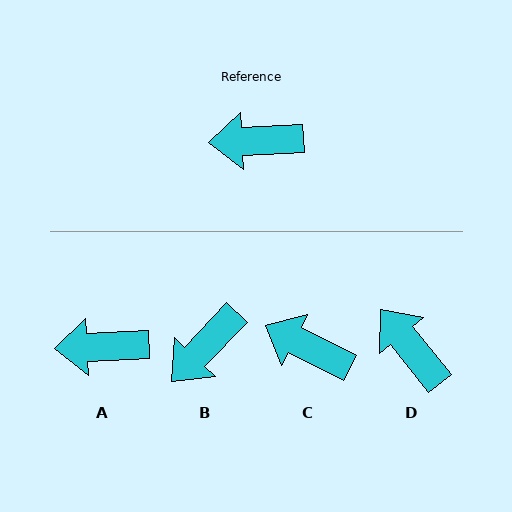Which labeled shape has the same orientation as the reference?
A.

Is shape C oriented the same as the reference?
No, it is off by about 29 degrees.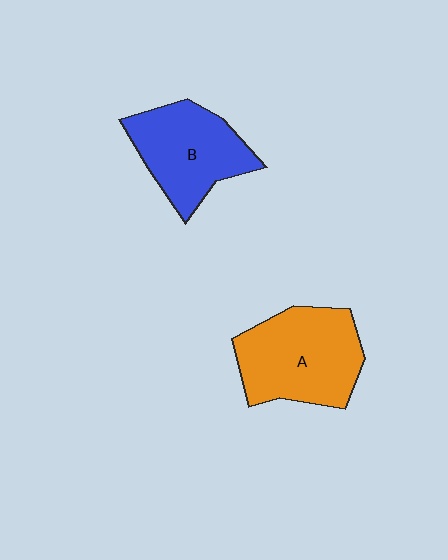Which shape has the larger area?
Shape A (orange).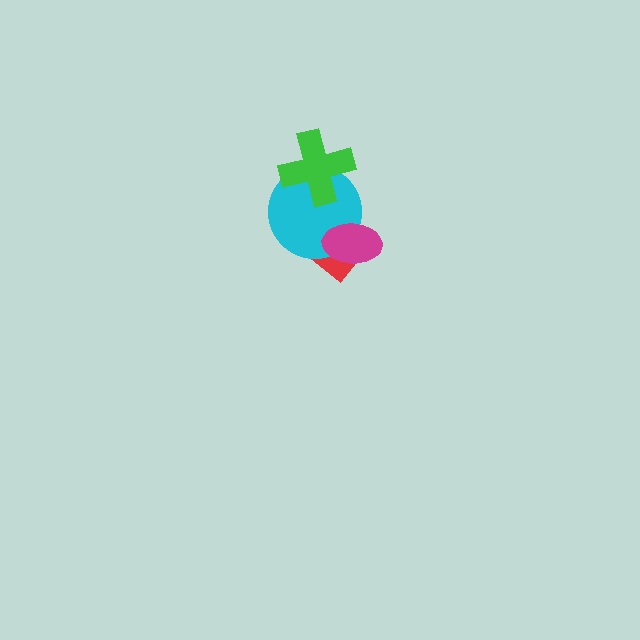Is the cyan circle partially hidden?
Yes, it is partially covered by another shape.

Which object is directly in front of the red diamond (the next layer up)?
The cyan circle is directly in front of the red diamond.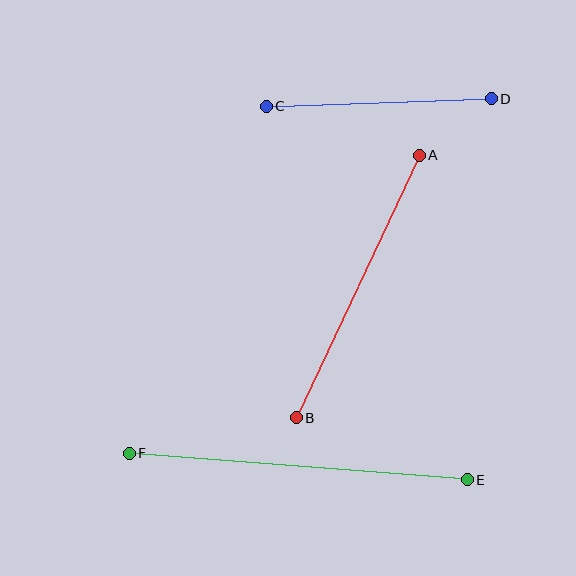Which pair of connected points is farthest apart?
Points E and F are farthest apart.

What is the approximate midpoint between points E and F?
The midpoint is at approximately (298, 467) pixels.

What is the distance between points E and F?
The distance is approximately 339 pixels.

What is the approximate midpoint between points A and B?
The midpoint is at approximately (358, 286) pixels.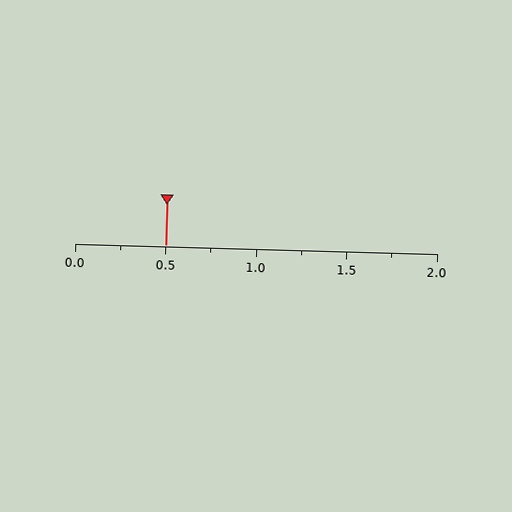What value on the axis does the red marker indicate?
The marker indicates approximately 0.5.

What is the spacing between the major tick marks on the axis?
The major ticks are spaced 0.5 apart.